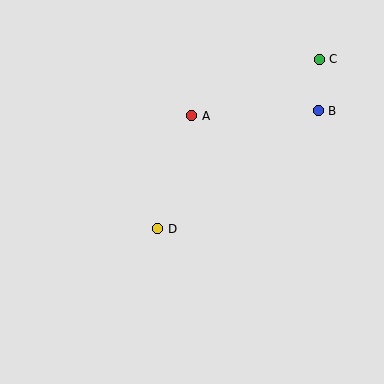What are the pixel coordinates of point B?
Point B is at (318, 111).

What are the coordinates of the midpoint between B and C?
The midpoint between B and C is at (319, 85).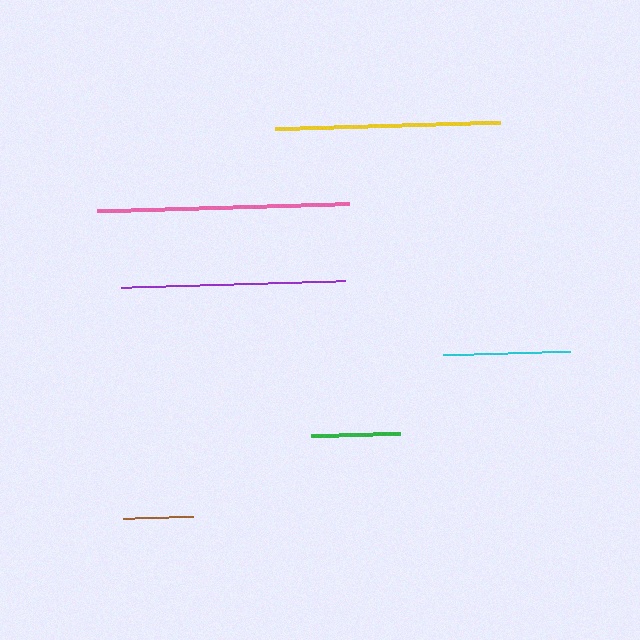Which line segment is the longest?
The pink line is the longest at approximately 252 pixels.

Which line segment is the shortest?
The brown line is the shortest at approximately 71 pixels.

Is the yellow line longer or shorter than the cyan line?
The yellow line is longer than the cyan line.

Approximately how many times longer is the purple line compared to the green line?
The purple line is approximately 2.5 times the length of the green line.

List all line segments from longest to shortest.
From longest to shortest: pink, yellow, purple, cyan, green, brown.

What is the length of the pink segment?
The pink segment is approximately 252 pixels long.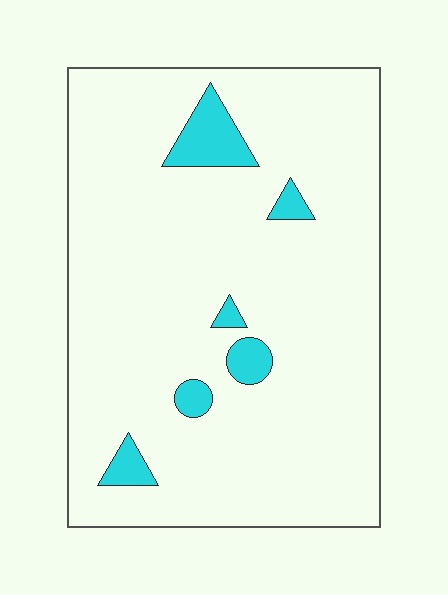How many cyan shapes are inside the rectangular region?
6.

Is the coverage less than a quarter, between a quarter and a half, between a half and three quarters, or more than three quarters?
Less than a quarter.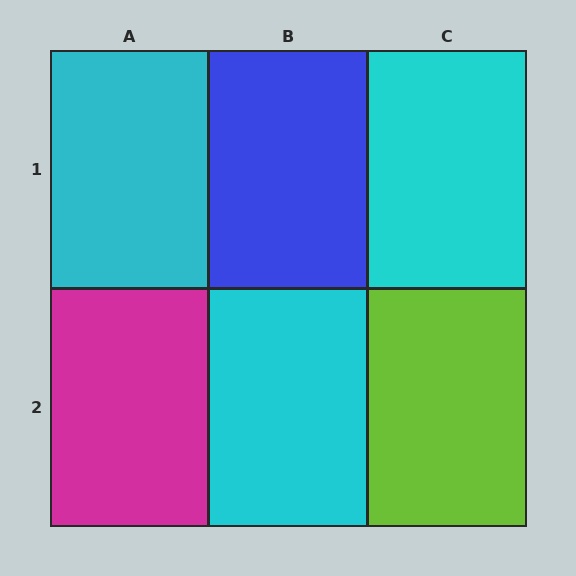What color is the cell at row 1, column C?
Cyan.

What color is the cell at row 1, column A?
Cyan.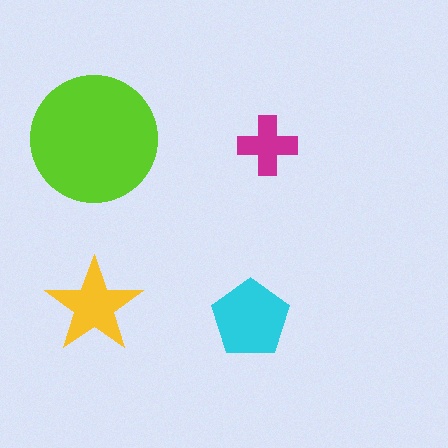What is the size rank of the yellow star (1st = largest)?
3rd.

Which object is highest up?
The lime circle is topmost.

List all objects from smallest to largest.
The magenta cross, the yellow star, the cyan pentagon, the lime circle.